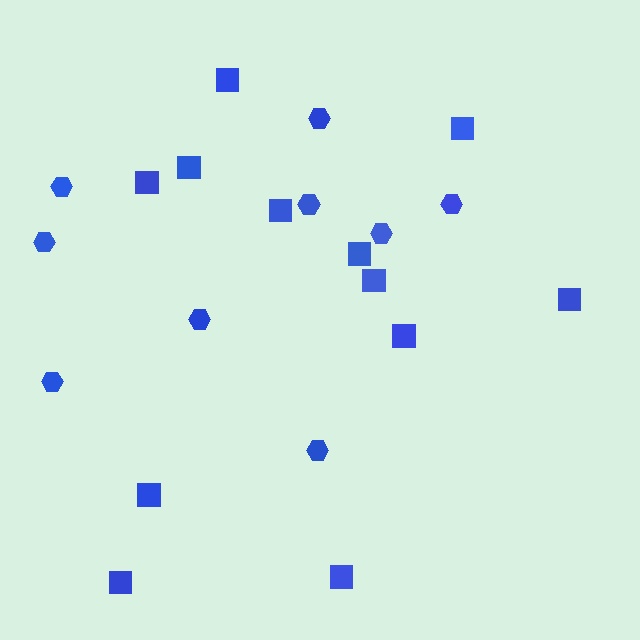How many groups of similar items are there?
There are 2 groups: one group of squares (12) and one group of hexagons (9).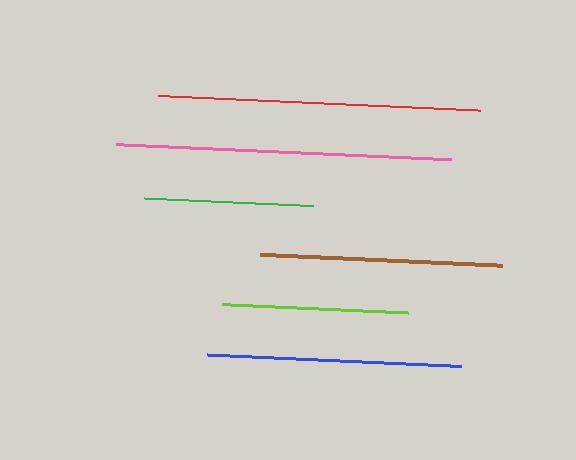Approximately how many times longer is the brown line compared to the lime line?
The brown line is approximately 1.3 times the length of the lime line.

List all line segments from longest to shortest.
From longest to shortest: pink, red, blue, brown, lime, green.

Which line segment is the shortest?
The green line is the shortest at approximately 168 pixels.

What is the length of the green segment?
The green segment is approximately 168 pixels long.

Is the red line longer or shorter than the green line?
The red line is longer than the green line.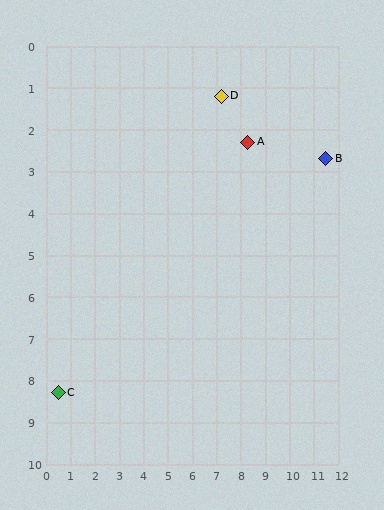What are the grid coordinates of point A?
Point A is at approximately (8.3, 2.3).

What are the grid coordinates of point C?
Point C is at approximately (0.5, 8.3).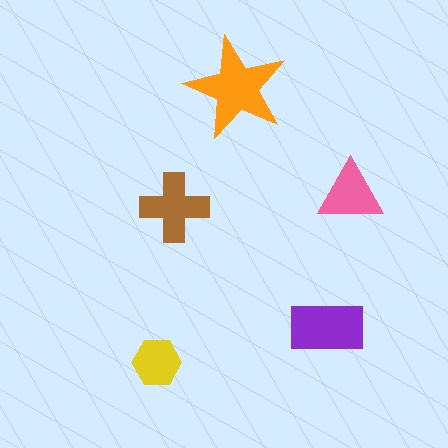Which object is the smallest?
The yellow hexagon.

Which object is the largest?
The orange star.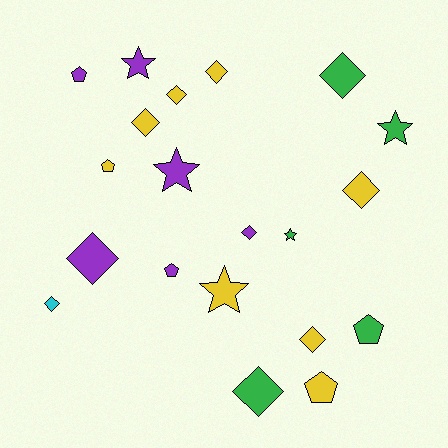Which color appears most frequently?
Yellow, with 8 objects.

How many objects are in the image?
There are 20 objects.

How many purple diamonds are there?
There are 2 purple diamonds.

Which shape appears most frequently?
Diamond, with 10 objects.